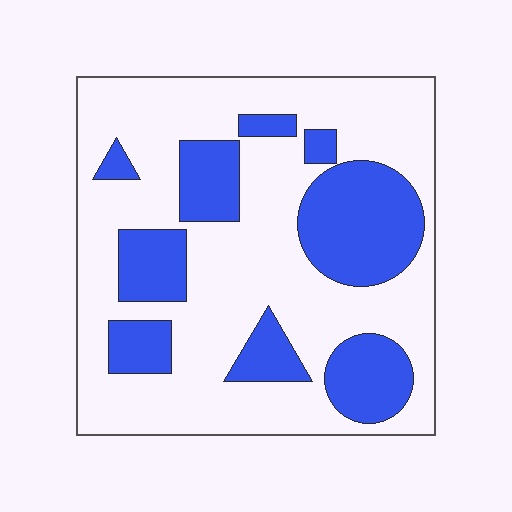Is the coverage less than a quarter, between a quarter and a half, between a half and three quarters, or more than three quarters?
Between a quarter and a half.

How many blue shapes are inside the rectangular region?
9.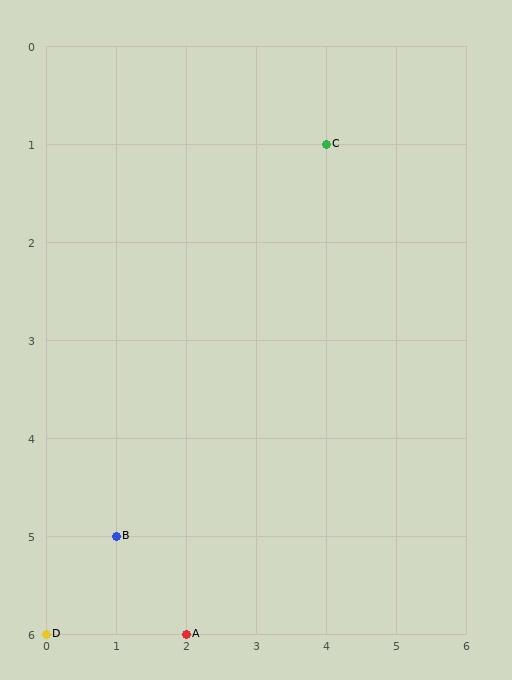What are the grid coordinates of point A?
Point A is at grid coordinates (2, 6).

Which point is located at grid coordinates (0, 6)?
Point D is at (0, 6).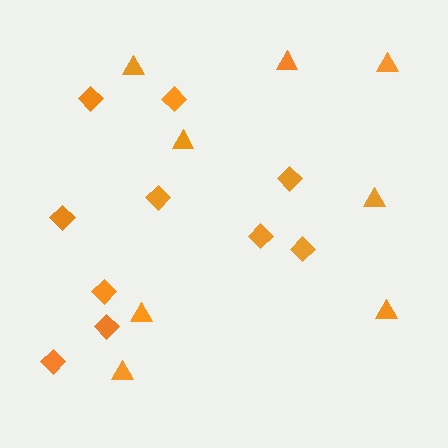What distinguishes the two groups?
There are 2 groups: one group of diamonds (10) and one group of triangles (8).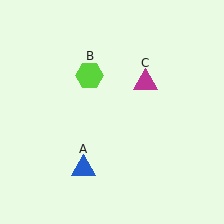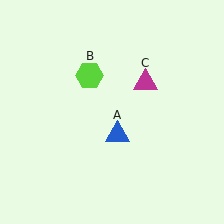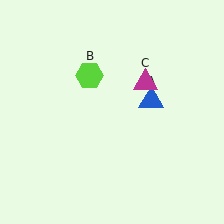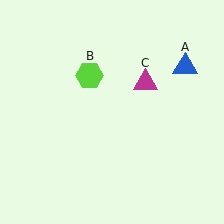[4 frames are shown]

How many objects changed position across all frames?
1 object changed position: blue triangle (object A).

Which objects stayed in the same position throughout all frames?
Lime hexagon (object B) and magenta triangle (object C) remained stationary.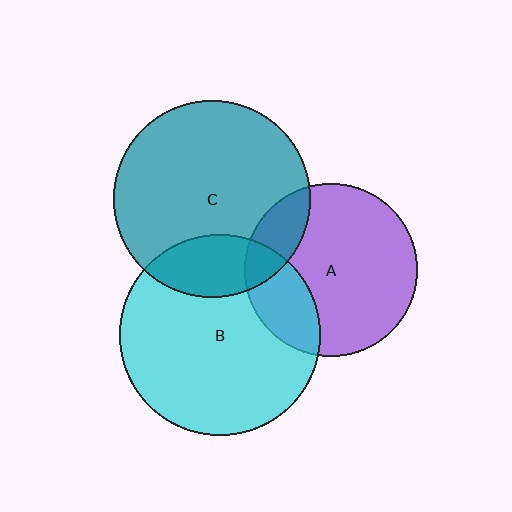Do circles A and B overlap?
Yes.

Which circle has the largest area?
Circle B (cyan).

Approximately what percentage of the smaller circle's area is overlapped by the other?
Approximately 25%.